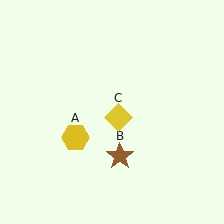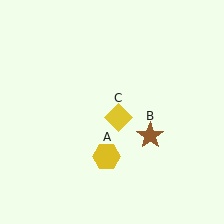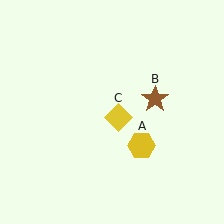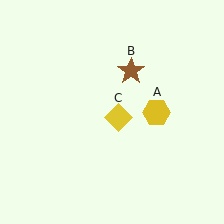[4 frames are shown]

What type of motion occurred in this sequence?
The yellow hexagon (object A), brown star (object B) rotated counterclockwise around the center of the scene.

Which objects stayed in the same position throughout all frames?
Yellow diamond (object C) remained stationary.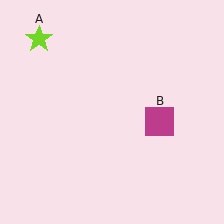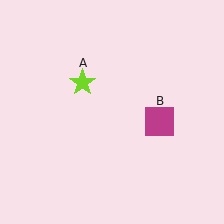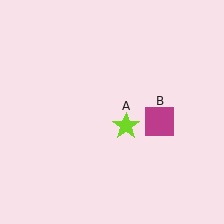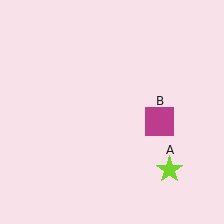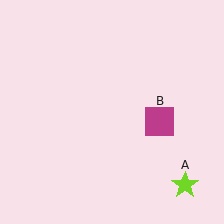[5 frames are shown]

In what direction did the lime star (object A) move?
The lime star (object A) moved down and to the right.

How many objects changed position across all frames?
1 object changed position: lime star (object A).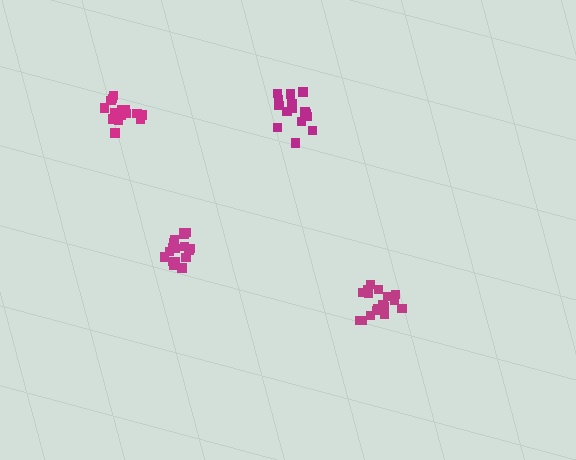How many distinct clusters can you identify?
There are 4 distinct clusters.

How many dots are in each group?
Group 1: 15 dots, Group 2: 17 dots, Group 3: 17 dots, Group 4: 16 dots (65 total).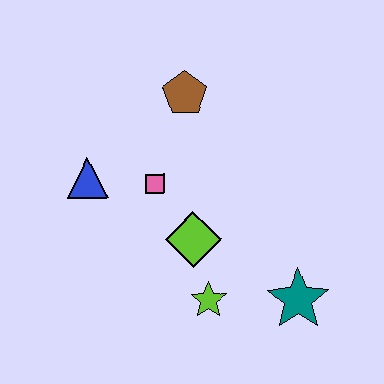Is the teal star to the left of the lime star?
No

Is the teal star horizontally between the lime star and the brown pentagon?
No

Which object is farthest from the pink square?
The teal star is farthest from the pink square.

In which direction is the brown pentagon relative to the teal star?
The brown pentagon is above the teal star.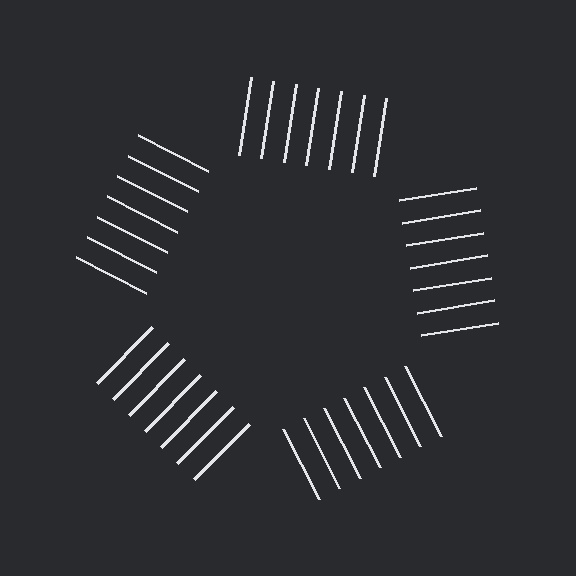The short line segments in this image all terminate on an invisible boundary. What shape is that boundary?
An illusory pentagon — the line segments terminate on its edges but no continuous stroke is drawn.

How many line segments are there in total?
35 — 7 along each of the 5 edges.